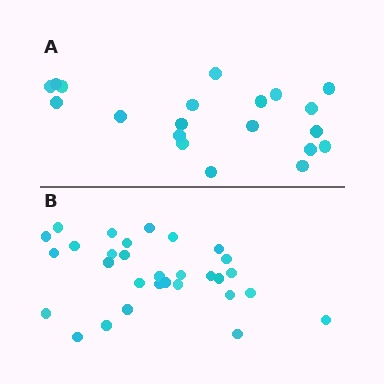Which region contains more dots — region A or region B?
Region B (the bottom region) has more dots.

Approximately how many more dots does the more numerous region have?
Region B has roughly 10 or so more dots than region A.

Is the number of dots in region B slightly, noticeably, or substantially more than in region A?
Region B has substantially more. The ratio is roughly 1.5 to 1.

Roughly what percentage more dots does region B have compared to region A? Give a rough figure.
About 50% more.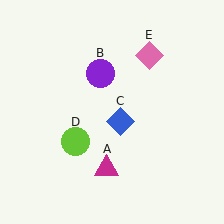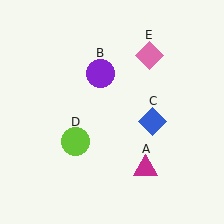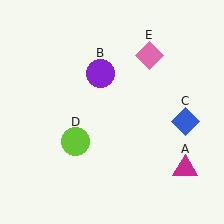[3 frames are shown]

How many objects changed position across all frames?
2 objects changed position: magenta triangle (object A), blue diamond (object C).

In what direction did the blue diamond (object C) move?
The blue diamond (object C) moved right.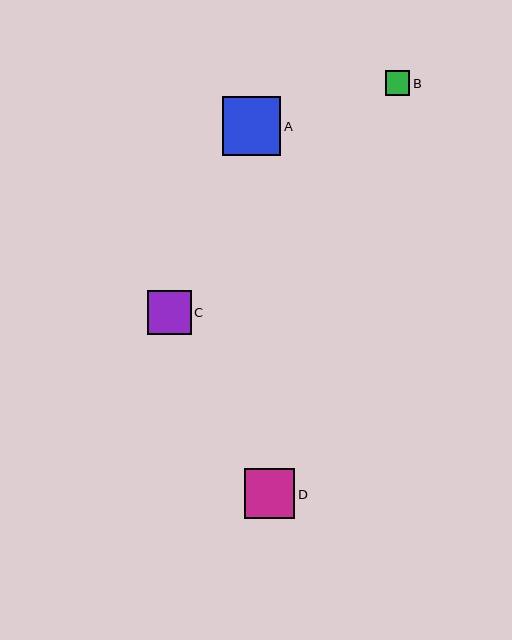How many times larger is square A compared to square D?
Square A is approximately 1.2 times the size of square D.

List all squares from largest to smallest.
From largest to smallest: A, D, C, B.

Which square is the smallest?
Square B is the smallest with a size of approximately 25 pixels.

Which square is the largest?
Square A is the largest with a size of approximately 58 pixels.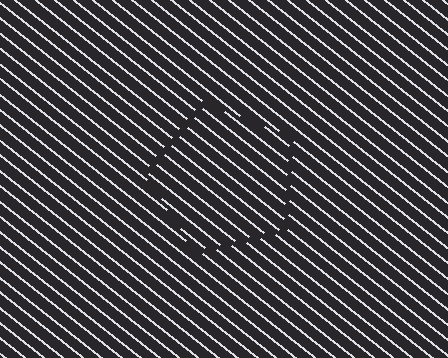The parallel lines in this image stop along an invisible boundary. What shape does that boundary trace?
An illusory pentagon. The interior of the shape contains the same grating, shifted by half a period — the contour is defined by the phase discontinuity where line-ends from the inner and outer gratings abut.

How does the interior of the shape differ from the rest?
The interior of the shape contains the same grating, shifted by half a period — the contour is defined by the phase discontinuity where line-ends from the inner and outer gratings abut.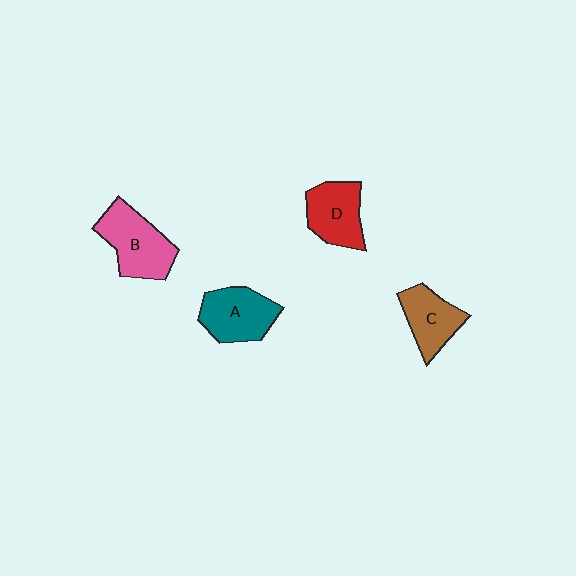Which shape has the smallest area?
Shape C (brown).